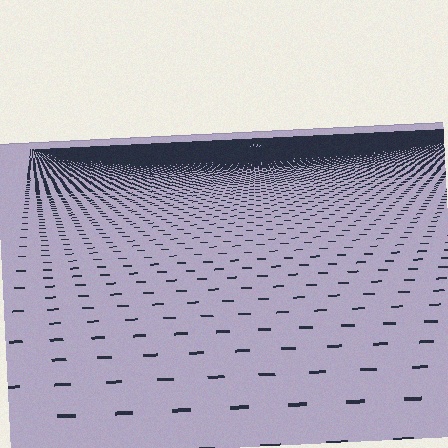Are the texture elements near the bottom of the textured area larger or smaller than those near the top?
Larger. Near the bottom, elements are closer to the viewer and appear at a bigger on-screen size.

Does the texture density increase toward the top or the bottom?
Density increases toward the top.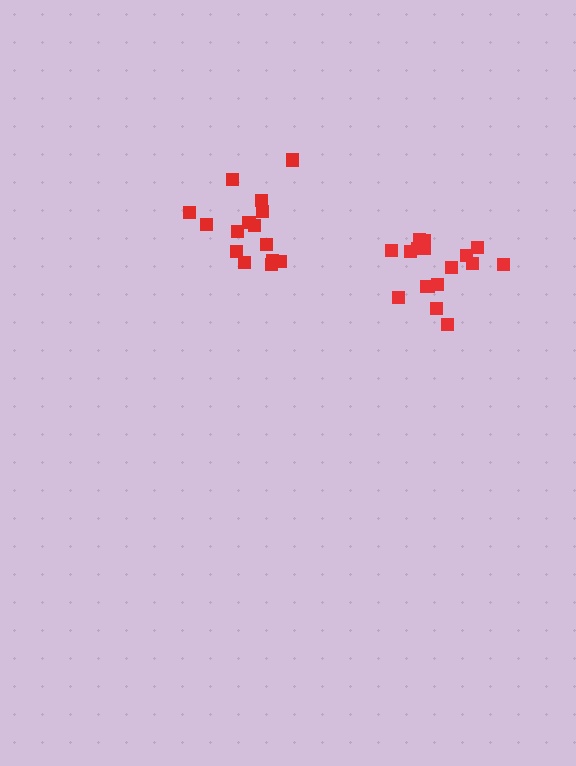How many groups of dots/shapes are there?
There are 2 groups.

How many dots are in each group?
Group 1: 17 dots, Group 2: 15 dots (32 total).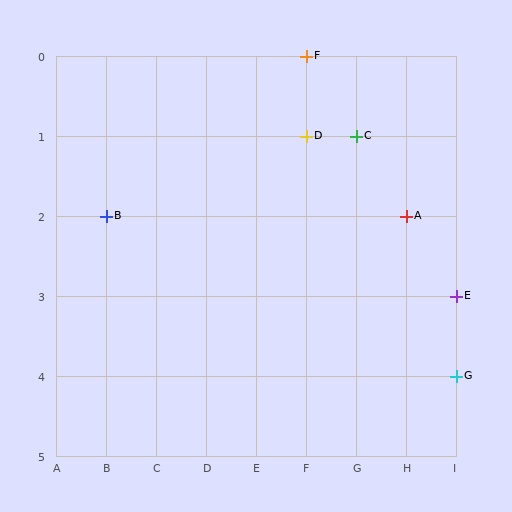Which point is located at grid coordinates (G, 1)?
Point C is at (G, 1).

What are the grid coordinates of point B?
Point B is at grid coordinates (B, 2).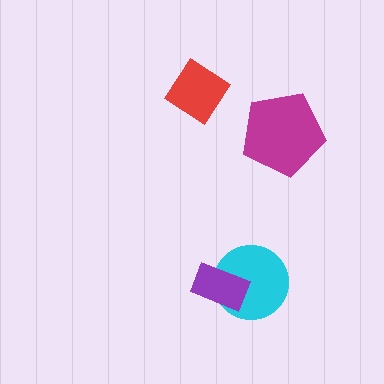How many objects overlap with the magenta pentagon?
0 objects overlap with the magenta pentagon.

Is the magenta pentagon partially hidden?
No, no other shape covers it.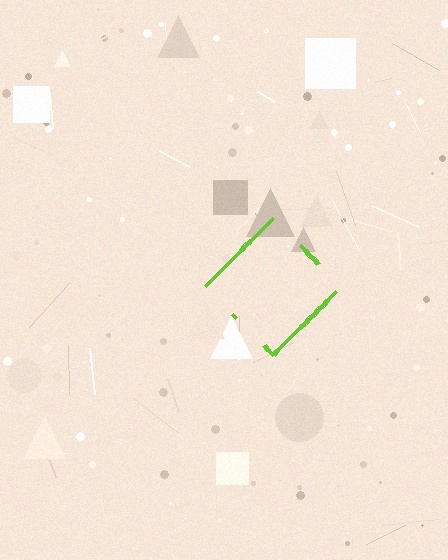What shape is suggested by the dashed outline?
The dashed outline suggests a diamond.